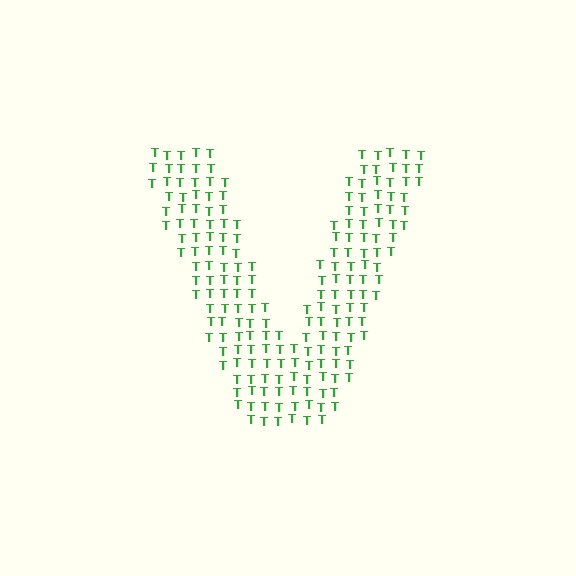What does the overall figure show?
The overall figure shows the letter V.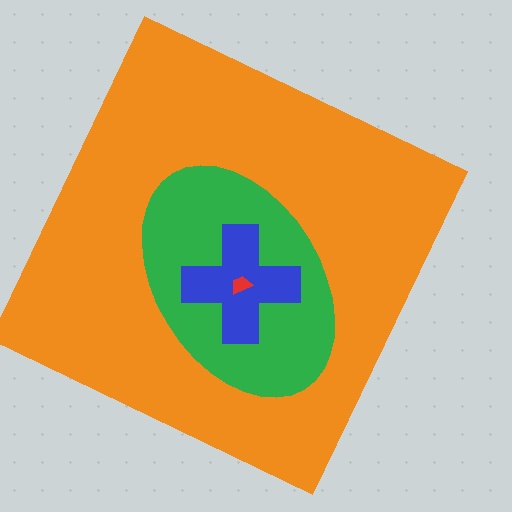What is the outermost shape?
The orange square.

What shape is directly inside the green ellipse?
The blue cross.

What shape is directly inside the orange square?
The green ellipse.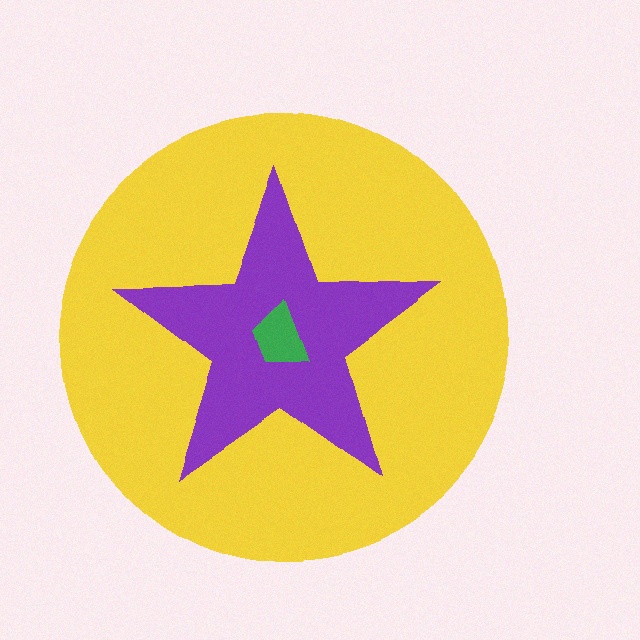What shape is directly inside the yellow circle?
The purple star.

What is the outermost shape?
The yellow circle.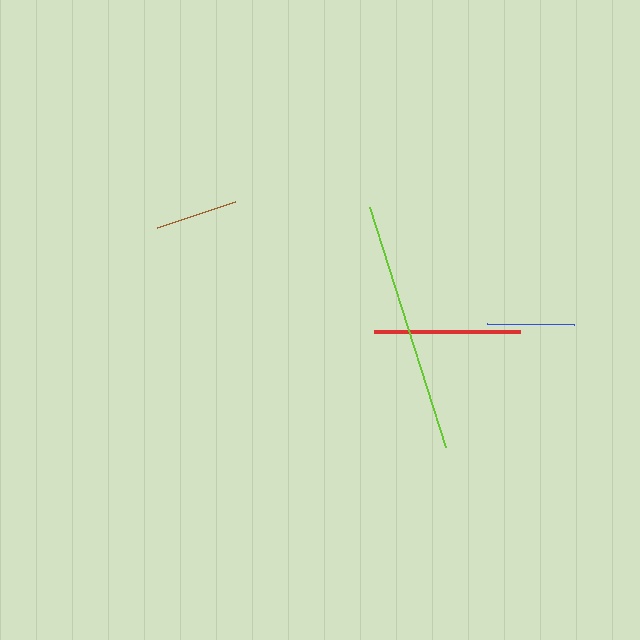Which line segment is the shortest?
The brown line is the shortest at approximately 82 pixels.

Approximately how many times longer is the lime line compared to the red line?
The lime line is approximately 1.7 times the length of the red line.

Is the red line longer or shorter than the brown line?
The red line is longer than the brown line.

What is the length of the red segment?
The red segment is approximately 146 pixels long.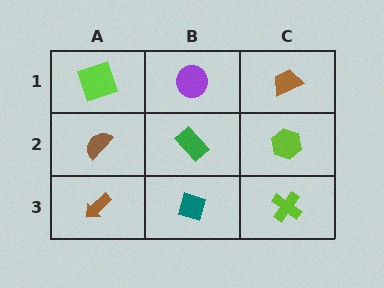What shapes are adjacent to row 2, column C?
A brown trapezoid (row 1, column C), a lime cross (row 3, column C), a green rectangle (row 2, column B).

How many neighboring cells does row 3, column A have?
2.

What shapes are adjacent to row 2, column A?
A lime square (row 1, column A), a brown arrow (row 3, column A), a green rectangle (row 2, column B).